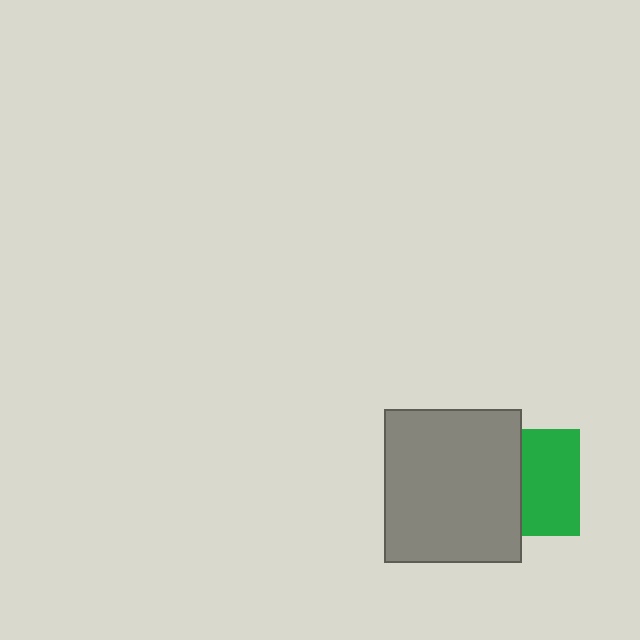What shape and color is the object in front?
The object in front is a gray rectangle.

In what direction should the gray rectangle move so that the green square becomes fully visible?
The gray rectangle should move left. That is the shortest direction to clear the overlap and leave the green square fully visible.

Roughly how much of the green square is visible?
About half of it is visible (roughly 55%).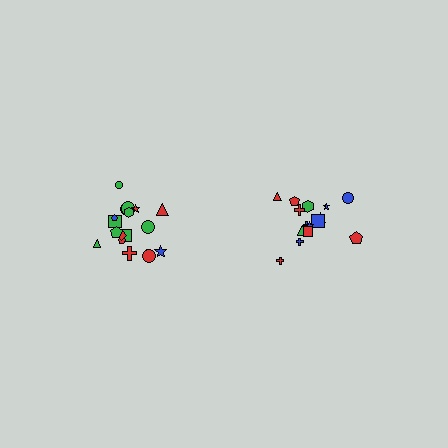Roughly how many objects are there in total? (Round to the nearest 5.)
Roughly 35 objects in total.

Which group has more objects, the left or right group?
The left group.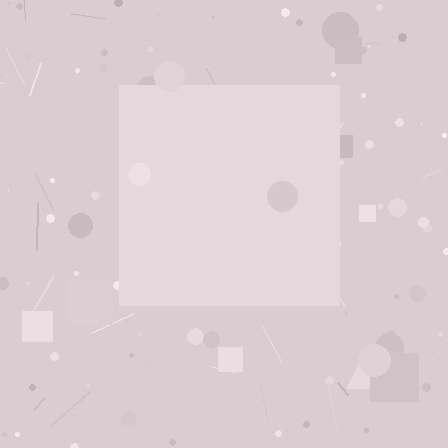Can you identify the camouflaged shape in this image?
The camouflaged shape is a square.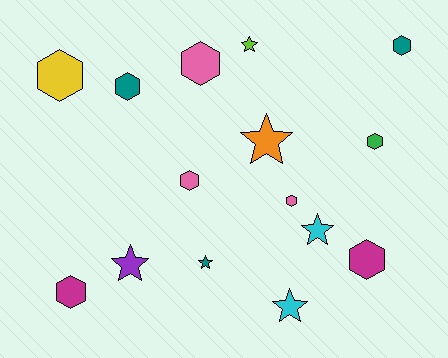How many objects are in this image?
There are 15 objects.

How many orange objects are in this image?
There is 1 orange object.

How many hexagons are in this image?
There are 9 hexagons.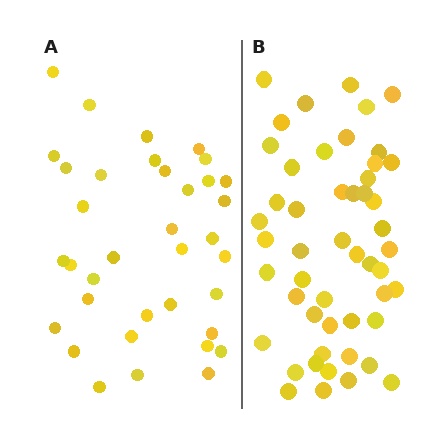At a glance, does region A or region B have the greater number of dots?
Region B (the right region) has more dots.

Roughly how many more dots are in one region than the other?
Region B has approximately 15 more dots than region A.